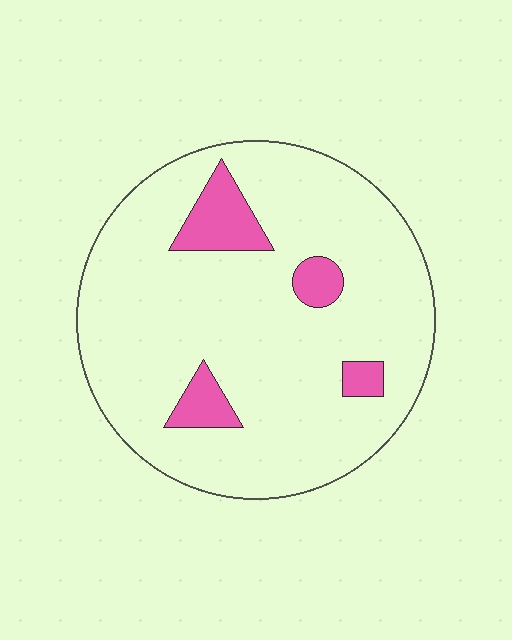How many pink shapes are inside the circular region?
4.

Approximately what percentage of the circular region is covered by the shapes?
Approximately 10%.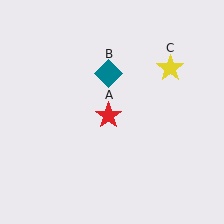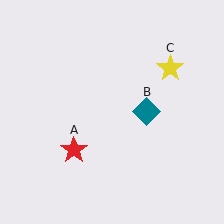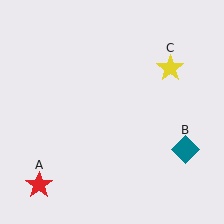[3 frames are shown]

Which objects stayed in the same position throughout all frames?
Yellow star (object C) remained stationary.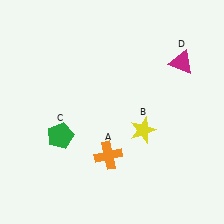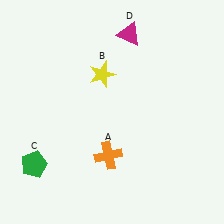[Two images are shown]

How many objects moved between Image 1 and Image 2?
3 objects moved between the two images.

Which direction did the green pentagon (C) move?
The green pentagon (C) moved down.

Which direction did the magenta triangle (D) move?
The magenta triangle (D) moved left.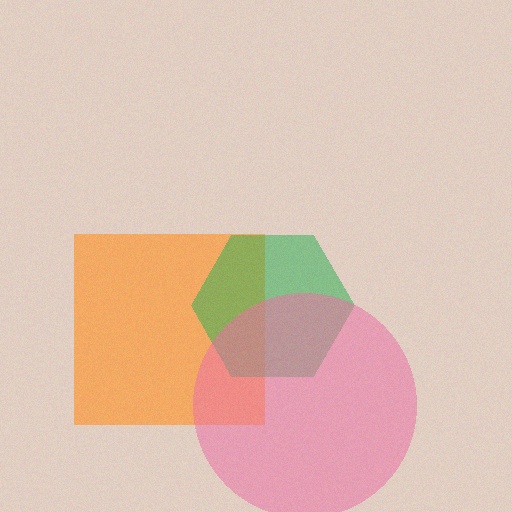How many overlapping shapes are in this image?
There are 3 overlapping shapes in the image.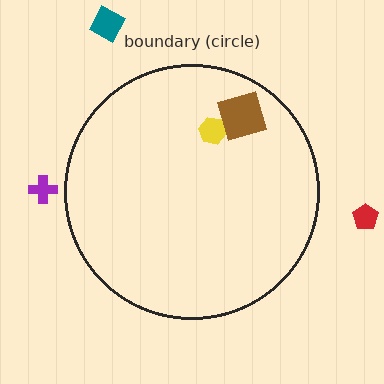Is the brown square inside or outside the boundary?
Inside.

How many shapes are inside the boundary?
2 inside, 3 outside.